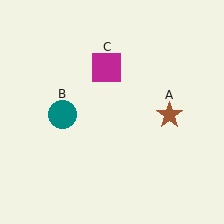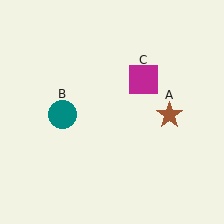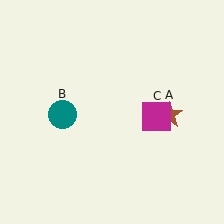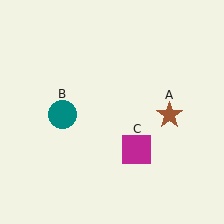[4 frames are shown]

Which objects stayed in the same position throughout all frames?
Brown star (object A) and teal circle (object B) remained stationary.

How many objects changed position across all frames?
1 object changed position: magenta square (object C).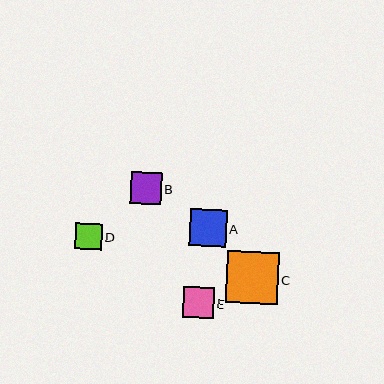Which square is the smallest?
Square D is the smallest with a size of approximately 27 pixels.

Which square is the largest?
Square C is the largest with a size of approximately 52 pixels.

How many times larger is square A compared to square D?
Square A is approximately 1.4 times the size of square D.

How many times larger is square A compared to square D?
Square A is approximately 1.4 times the size of square D.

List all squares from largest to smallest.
From largest to smallest: C, A, B, E, D.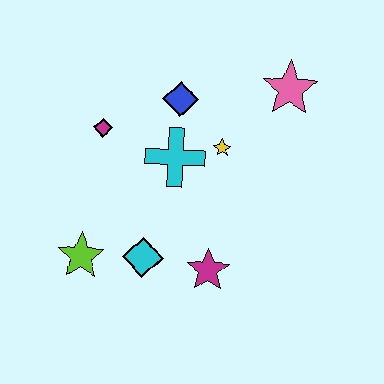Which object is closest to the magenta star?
The cyan diamond is closest to the magenta star.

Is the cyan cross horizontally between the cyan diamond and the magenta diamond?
No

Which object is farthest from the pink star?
The lime star is farthest from the pink star.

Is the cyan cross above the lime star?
Yes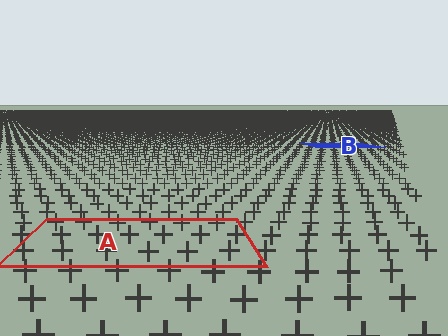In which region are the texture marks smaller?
The texture marks are smaller in region B, because it is farther away.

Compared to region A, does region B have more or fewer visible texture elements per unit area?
Region B has more texture elements per unit area — they are packed more densely because it is farther away.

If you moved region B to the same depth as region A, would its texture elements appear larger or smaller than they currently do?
They would appear larger. At a closer depth, the same texture elements are projected at a bigger on-screen size.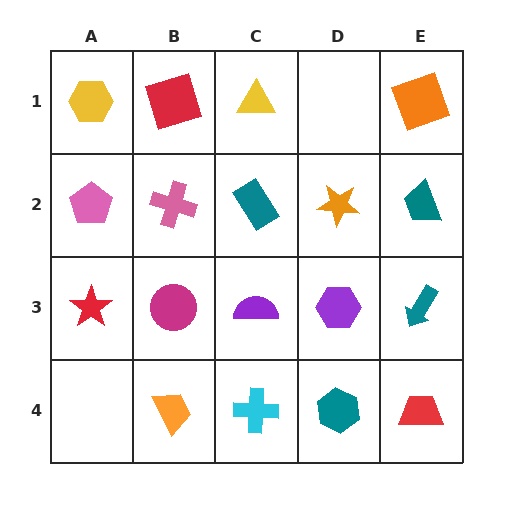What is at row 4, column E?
A red trapezoid.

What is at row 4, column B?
An orange trapezoid.